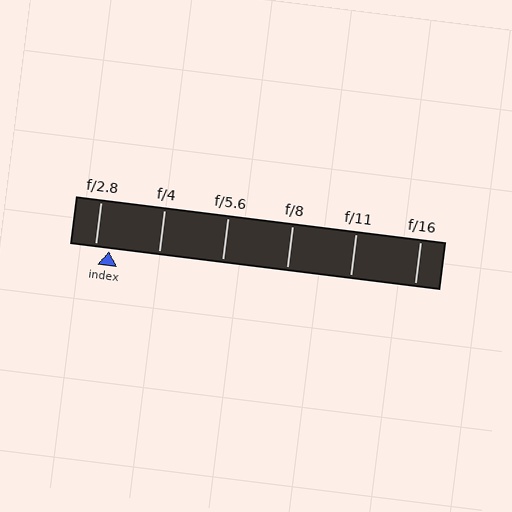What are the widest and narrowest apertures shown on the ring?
The widest aperture shown is f/2.8 and the narrowest is f/16.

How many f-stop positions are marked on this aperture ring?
There are 6 f-stop positions marked.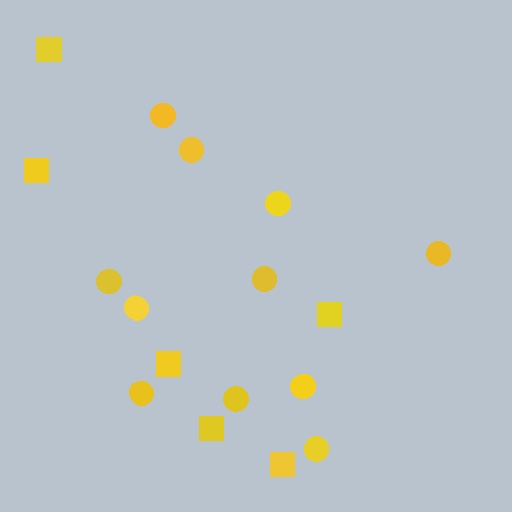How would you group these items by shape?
There are 2 groups: one group of circles (11) and one group of squares (6).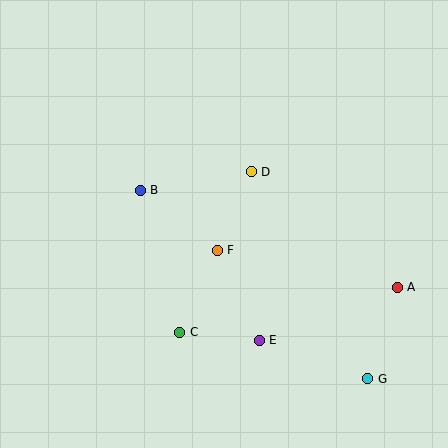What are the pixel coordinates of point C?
Point C is at (180, 332).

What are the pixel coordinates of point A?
Point A is at (397, 287).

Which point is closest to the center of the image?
Point F at (217, 250) is closest to the center.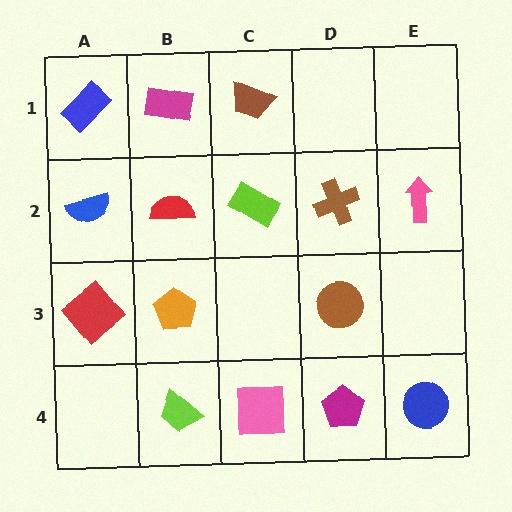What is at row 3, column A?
A red diamond.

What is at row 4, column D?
A magenta pentagon.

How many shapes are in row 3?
3 shapes.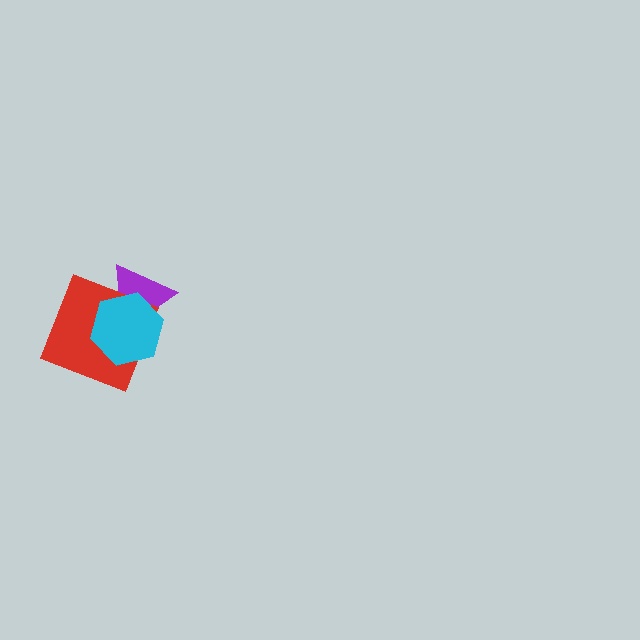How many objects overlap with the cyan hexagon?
2 objects overlap with the cyan hexagon.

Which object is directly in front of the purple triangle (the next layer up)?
The red square is directly in front of the purple triangle.